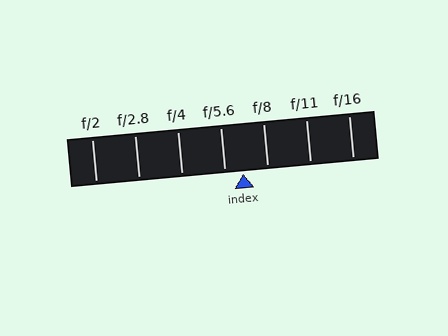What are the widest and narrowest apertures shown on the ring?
The widest aperture shown is f/2 and the narrowest is f/16.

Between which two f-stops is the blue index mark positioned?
The index mark is between f/5.6 and f/8.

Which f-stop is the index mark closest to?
The index mark is closest to f/5.6.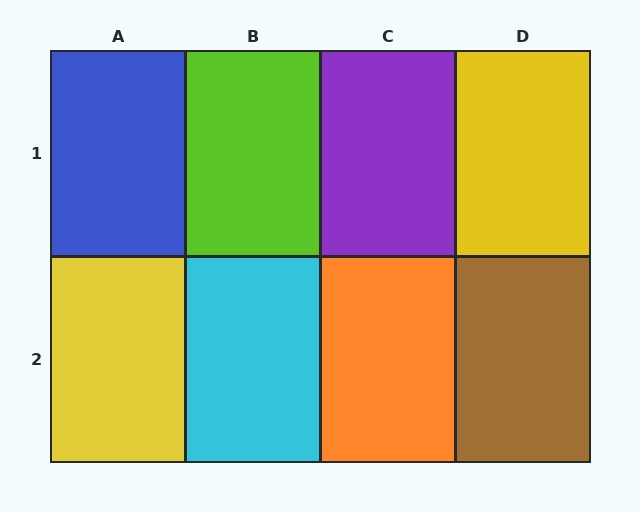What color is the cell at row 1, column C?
Purple.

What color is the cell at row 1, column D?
Yellow.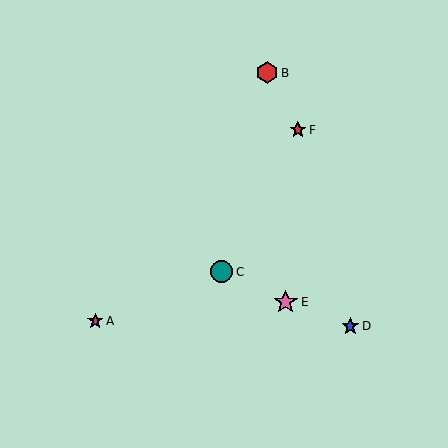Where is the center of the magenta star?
The center of the magenta star is at (95, 321).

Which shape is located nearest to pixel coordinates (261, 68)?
The red hexagon (labeled B) at (267, 73) is nearest to that location.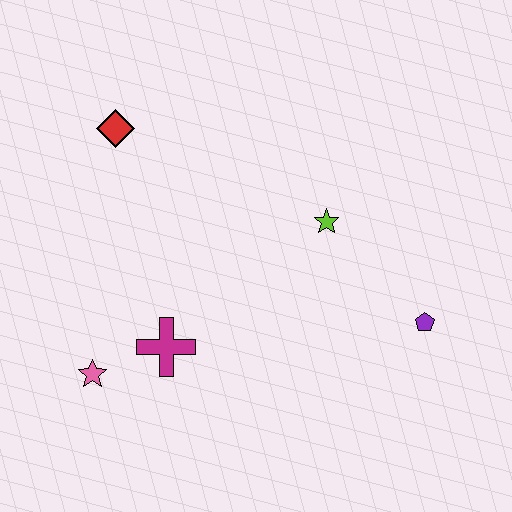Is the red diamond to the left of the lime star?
Yes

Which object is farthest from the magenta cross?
The purple pentagon is farthest from the magenta cross.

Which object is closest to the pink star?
The magenta cross is closest to the pink star.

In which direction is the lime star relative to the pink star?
The lime star is to the right of the pink star.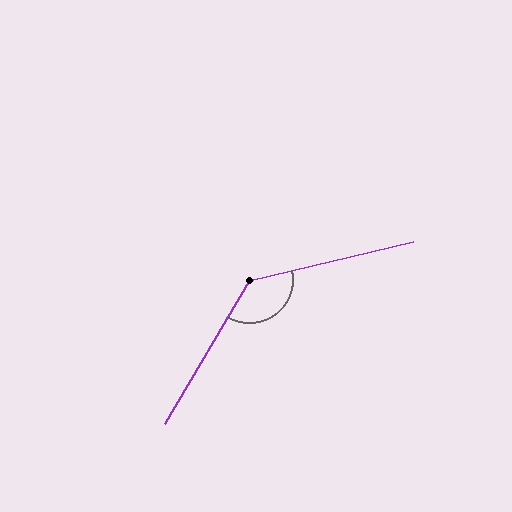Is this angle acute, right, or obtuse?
It is obtuse.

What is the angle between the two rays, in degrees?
Approximately 134 degrees.